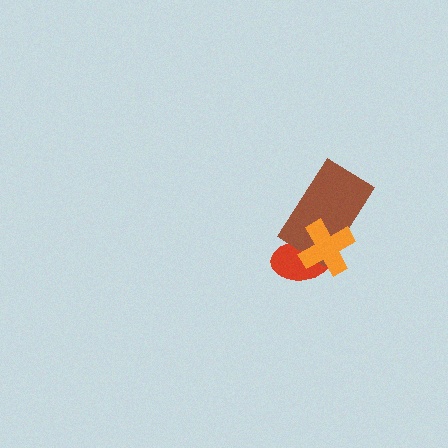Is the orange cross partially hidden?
No, no other shape covers it.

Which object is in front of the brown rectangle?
The orange cross is in front of the brown rectangle.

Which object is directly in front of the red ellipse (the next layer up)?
The brown rectangle is directly in front of the red ellipse.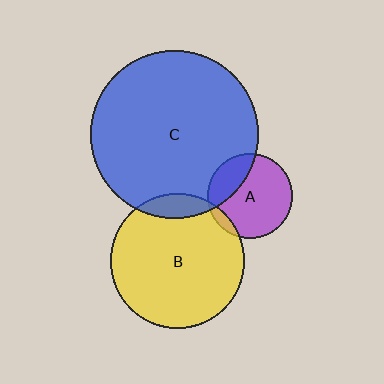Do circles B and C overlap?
Yes.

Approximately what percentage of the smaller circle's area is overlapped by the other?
Approximately 10%.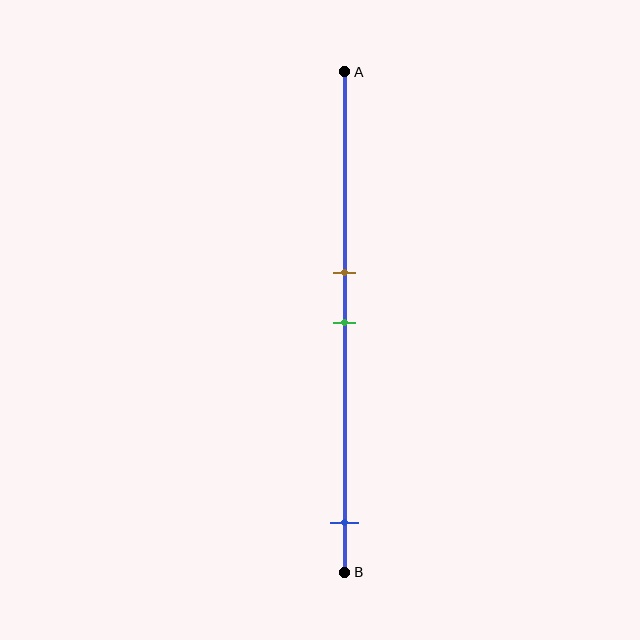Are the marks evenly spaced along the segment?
No, the marks are not evenly spaced.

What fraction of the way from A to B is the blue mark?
The blue mark is approximately 90% (0.9) of the way from A to B.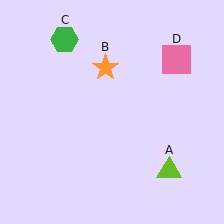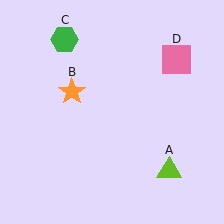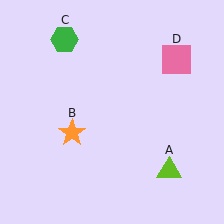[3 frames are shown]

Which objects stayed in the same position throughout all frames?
Lime triangle (object A) and green hexagon (object C) and pink square (object D) remained stationary.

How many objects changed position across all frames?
1 object changed position: orange star (object B).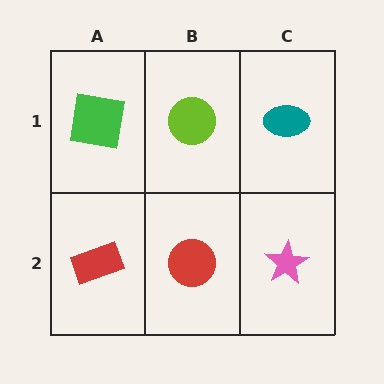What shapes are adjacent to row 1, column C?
A pink star (row 2, column C), a lime circle (row 1, column B).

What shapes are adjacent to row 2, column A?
A green square (row 1, column A), a red circle (row 2, column B).